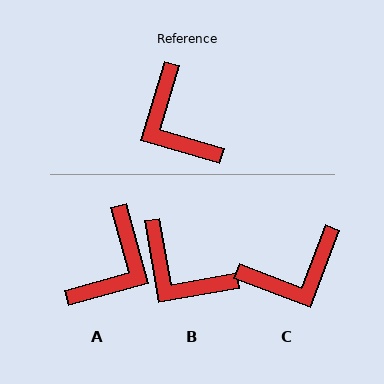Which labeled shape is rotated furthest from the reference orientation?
A, about 122 degrees away.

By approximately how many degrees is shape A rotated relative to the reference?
Approximately 122 degrees counter-clockwise.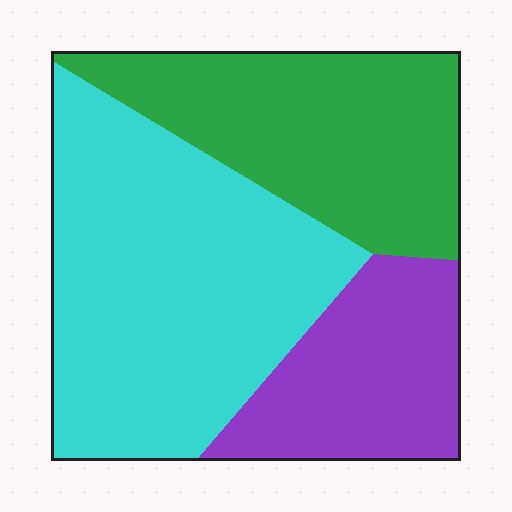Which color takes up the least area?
Purple, at roughly 20%.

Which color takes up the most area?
Cyan, at roughly 45%.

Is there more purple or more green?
Green.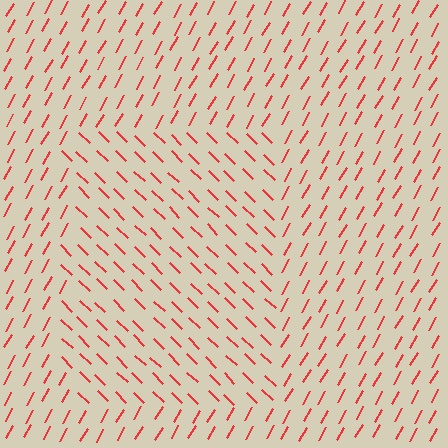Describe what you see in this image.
The image is filled with small red line segments. A rectangle region in the image has lines oriented differently from the surrounding lines, creating a visible texture boundary.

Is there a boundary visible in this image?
Yes, there is a texture boundary formed by a change in line orientation.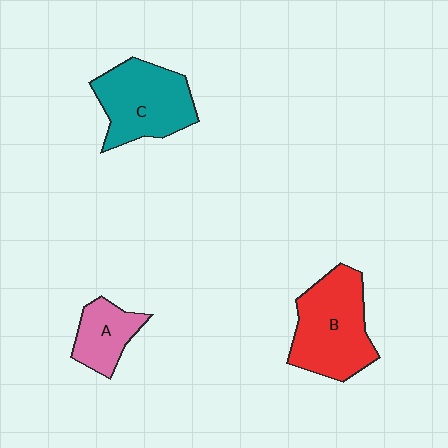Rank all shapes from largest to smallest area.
From largest to smallest: B (red), C (teal), A (pink).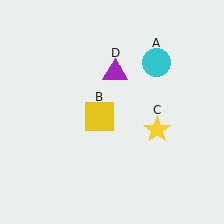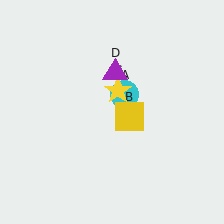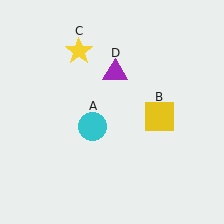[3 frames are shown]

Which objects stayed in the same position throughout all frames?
Purple triangle (object D) remained stationary.